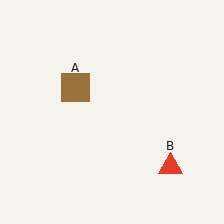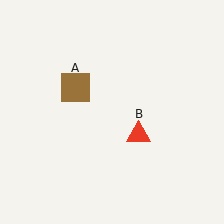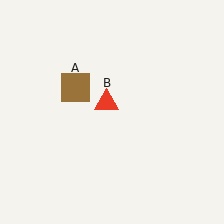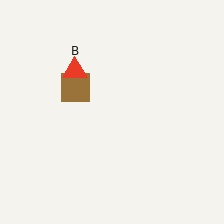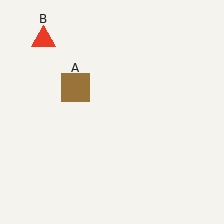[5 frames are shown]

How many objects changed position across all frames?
1 object changed position: red triangle (object B).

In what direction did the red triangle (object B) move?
The red triangle (object B) moved up and to the left.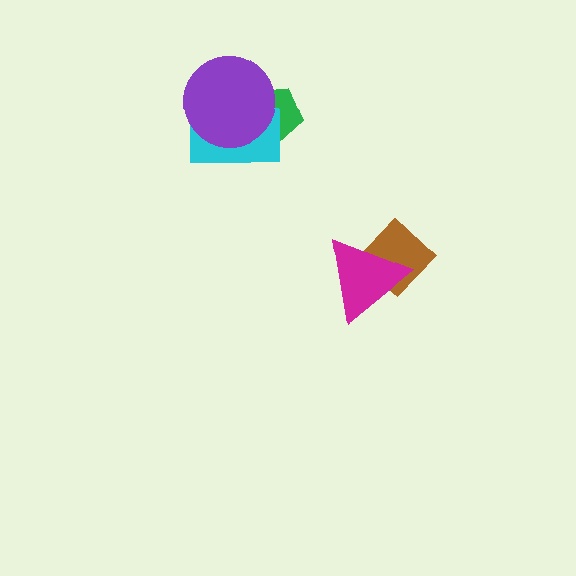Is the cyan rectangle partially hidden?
Yes, it is partially covered by another shape.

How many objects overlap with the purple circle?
2 objects overlap with the purple circle.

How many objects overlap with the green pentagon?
2 objects overlap with the green pentagon.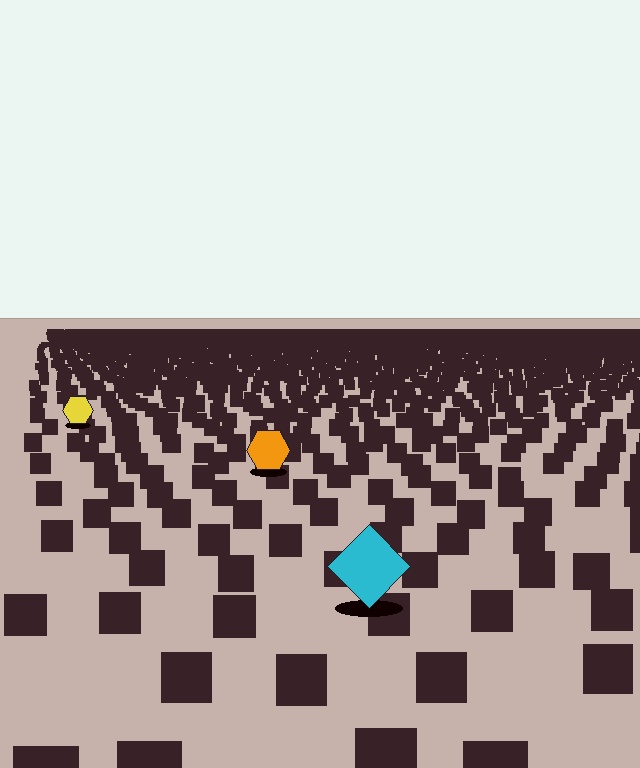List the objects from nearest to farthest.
From nearest to farthest: the cyan diamond, the orange hexagon, the yellow hexagon.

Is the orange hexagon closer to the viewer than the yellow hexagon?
Yes. The orange hexagon is closer — you can tell from the texture gradient: the ground texture is coarser near it.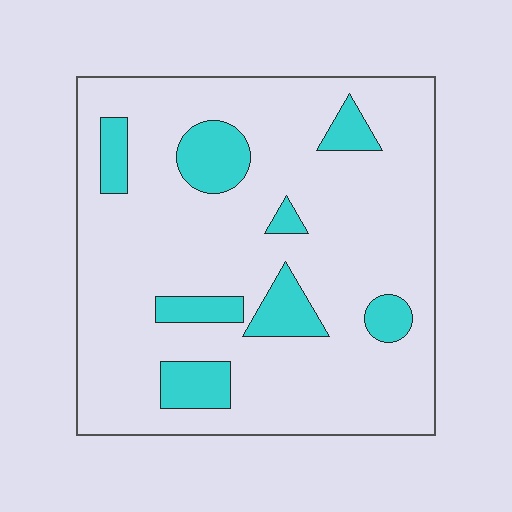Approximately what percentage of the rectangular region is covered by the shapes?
Approximately 15%.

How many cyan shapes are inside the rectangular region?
8.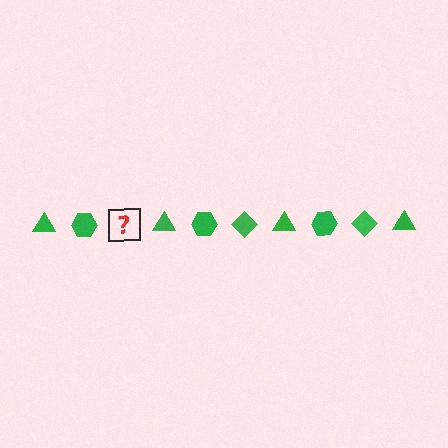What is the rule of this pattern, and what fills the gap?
The rule is that the pattern cycles through triangle, hexagon, diamond shapes in green. The gap should be filled with a green diamond.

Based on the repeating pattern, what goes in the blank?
The blank should be a green diamond.